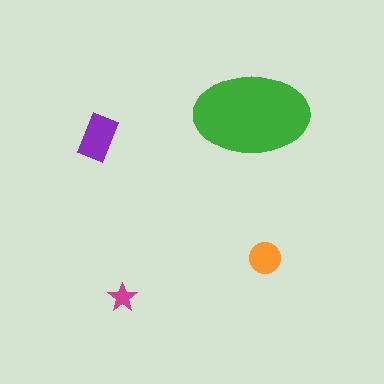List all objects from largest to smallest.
The green ellipse, the purple rectangle, the orange circle, the magenta star.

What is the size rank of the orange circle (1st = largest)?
3rd.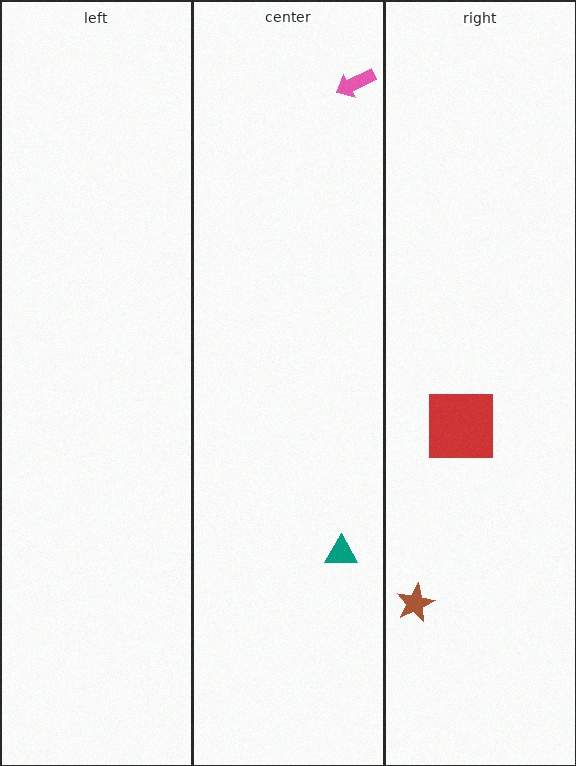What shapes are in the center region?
The teal triangle, the pink arrow.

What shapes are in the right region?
The red square, the brown star.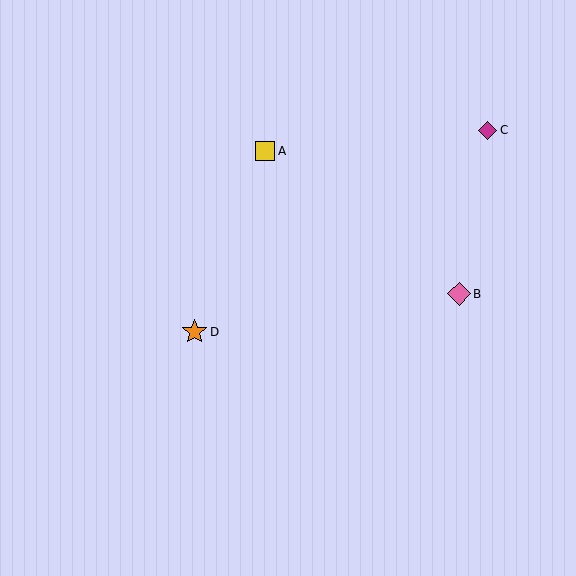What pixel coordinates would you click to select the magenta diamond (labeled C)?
Click at (488, 130) to select the magenta diamond C.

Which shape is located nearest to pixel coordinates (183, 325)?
The orange star (labeled D) at (194, 332) is nearest to that location.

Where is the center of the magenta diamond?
The center of the magenta diamond is at (488, 130).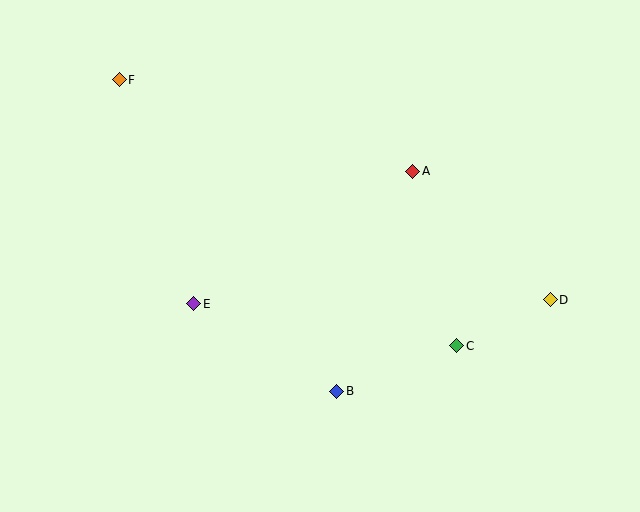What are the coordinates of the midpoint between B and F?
The midpoint between B and F is at (228, 235).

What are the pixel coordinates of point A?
Point A is at (413, 171).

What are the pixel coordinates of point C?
Point C is at (457, 346).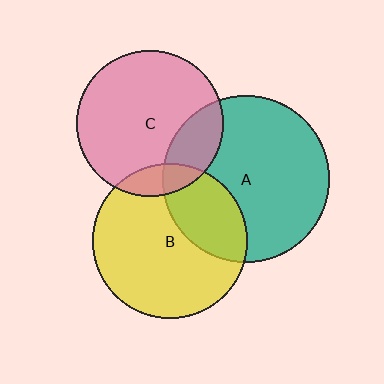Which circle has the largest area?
Circle A (teal).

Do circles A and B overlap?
Yes.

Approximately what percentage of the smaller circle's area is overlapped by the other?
Approximately 30%.